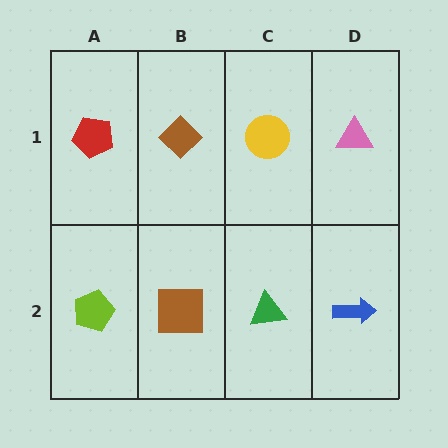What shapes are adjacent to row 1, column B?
A brown square (row 2, column B), a red pentagon (row 1, column A), a yellow circle (row 1, column C).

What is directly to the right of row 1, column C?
A pink triangle.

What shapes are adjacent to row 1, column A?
A lime pentagon (row 2, column A), a brown diamond (row 1, column B).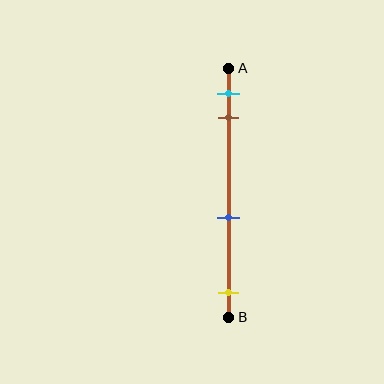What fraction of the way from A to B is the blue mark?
The blue mark is approximately 60% (0.6) of the way from A to B.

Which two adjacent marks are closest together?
The cyan and brown marks are the closest adjacent pair.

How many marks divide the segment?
There are 4 marks dividing the segment.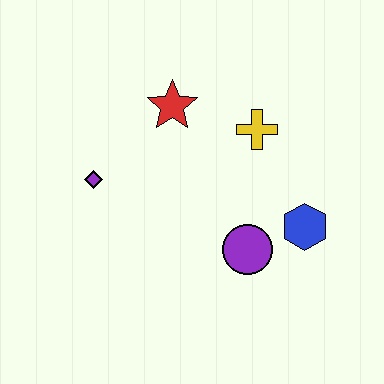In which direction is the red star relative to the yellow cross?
The red star is to the left of the yellow cross.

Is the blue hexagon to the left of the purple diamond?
No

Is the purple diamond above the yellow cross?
No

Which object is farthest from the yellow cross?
The purple diamond is farthest from the yellow cross.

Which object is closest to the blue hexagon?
The purple circle is closest to the blue hexagon.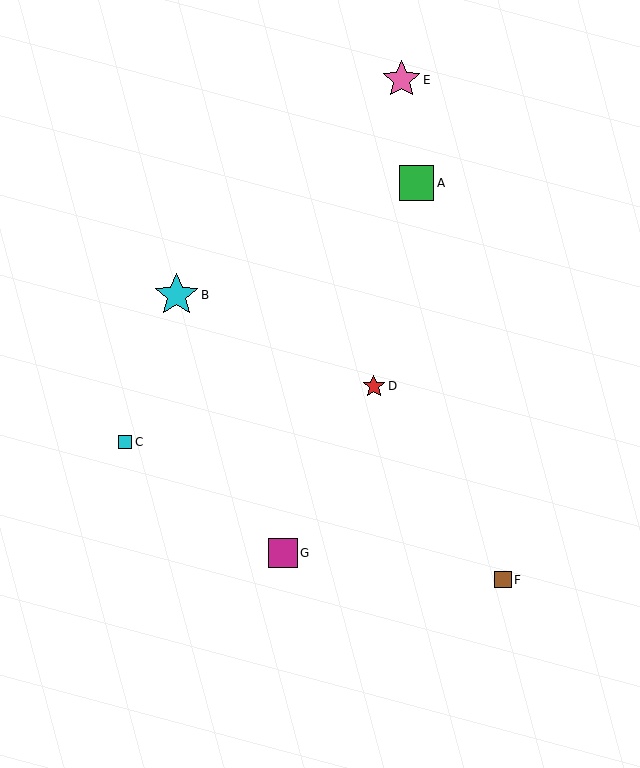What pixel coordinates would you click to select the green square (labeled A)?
Click at (416, 183) to select the green square A.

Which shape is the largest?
The cyan star (labeled B) is the largest.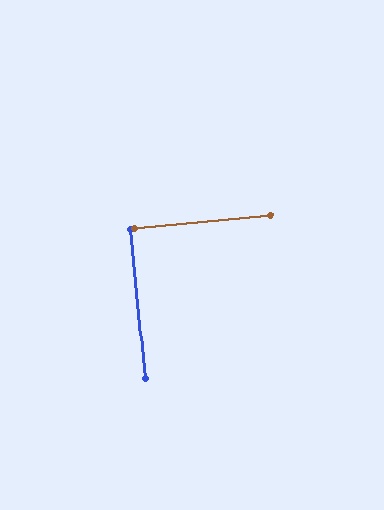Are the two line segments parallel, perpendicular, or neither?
Perpendicular — they meet at approximately 90°.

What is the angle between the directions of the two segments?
Approximately 90 degrees.